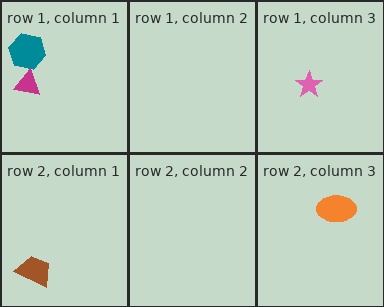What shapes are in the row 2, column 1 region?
The brown trapezoid.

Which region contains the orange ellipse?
The row 2, column 3 region.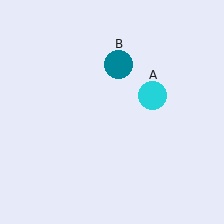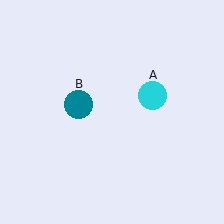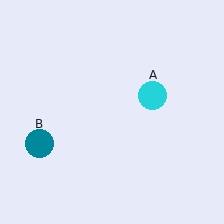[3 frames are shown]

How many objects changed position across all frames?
1 object changed position: teal circle (object B).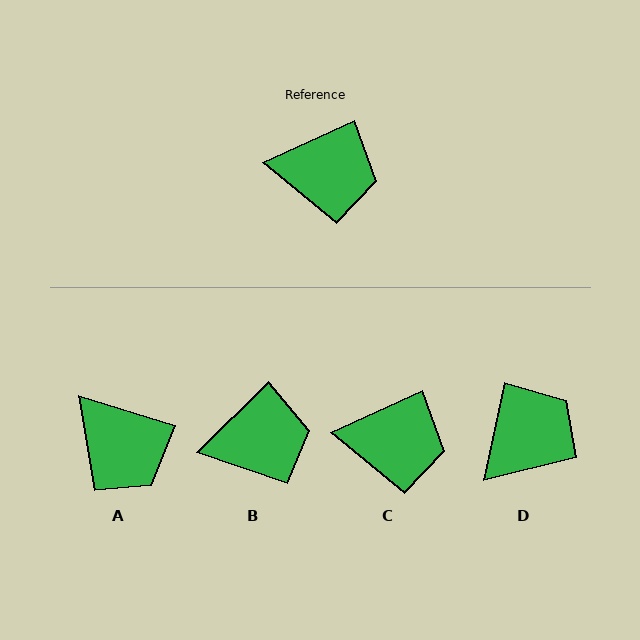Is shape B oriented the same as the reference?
No, it is off by about 20 degrees.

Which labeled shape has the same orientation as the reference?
C.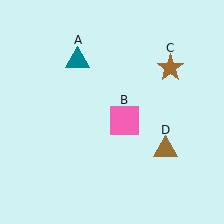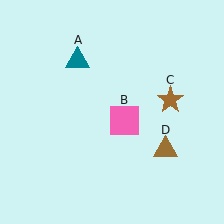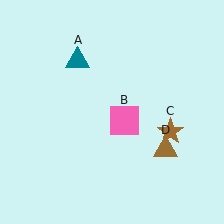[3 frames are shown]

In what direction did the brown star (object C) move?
The brown star (object C) moved down.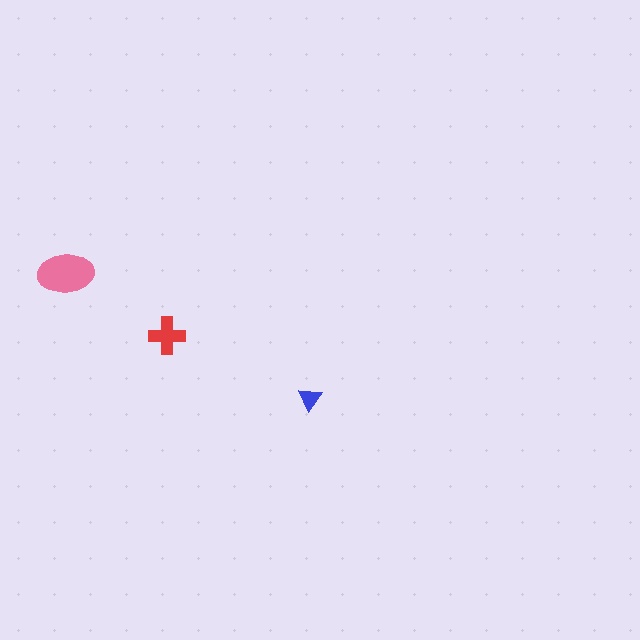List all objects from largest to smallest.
The pink ellipse, the red cross, the blue triangle.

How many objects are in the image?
There are 3 objects in the image.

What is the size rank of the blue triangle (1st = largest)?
3rd.